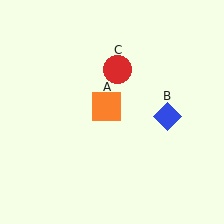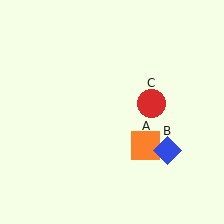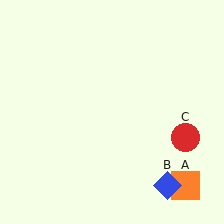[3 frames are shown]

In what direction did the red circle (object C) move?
The red circle (object C) moved down and to the right.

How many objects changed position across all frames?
3 objects changed position: orange square (object A), blue diamond (object B), red circle (object C).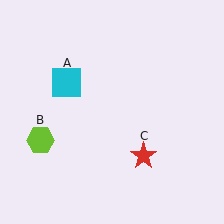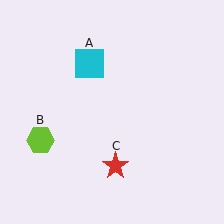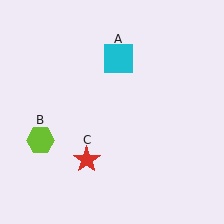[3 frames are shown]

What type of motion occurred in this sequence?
The cyan square (object A), red star (object C) rotated clockwise around the center of the scene.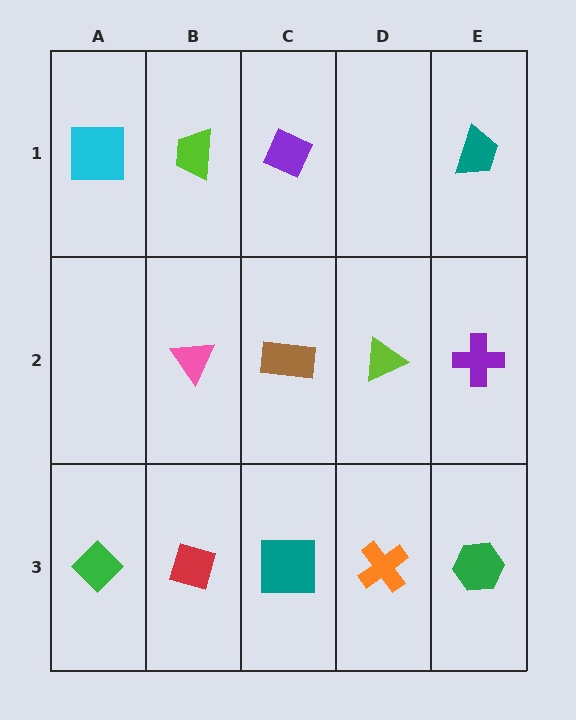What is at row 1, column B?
A lime trapezoid.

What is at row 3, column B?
A red diamond.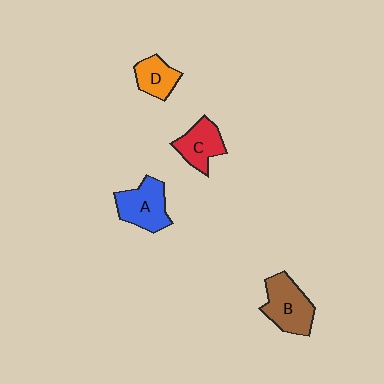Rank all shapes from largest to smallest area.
From largest to smallest: B (brown), A (blue), C (red), D (orange).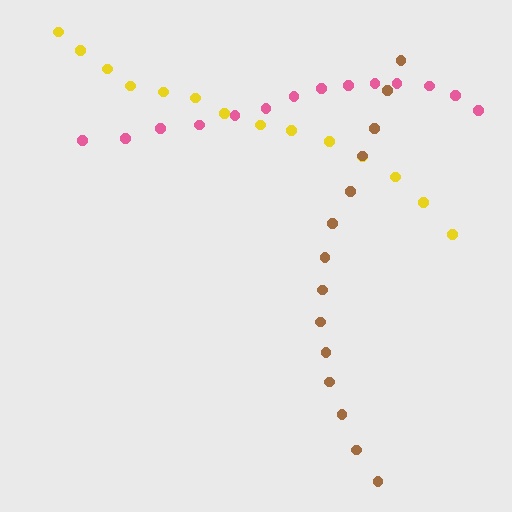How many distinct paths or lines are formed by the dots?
There are 3 distinct paths.